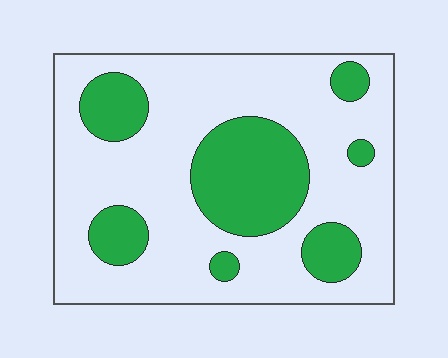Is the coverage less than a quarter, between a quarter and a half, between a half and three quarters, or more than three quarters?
Between a quarter and a half.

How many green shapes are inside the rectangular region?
7.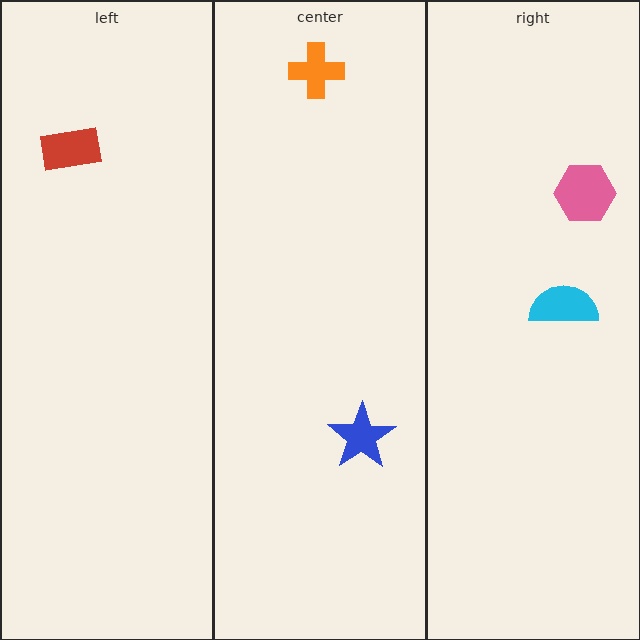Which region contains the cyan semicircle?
The right region.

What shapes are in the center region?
The blue star, the orange cross.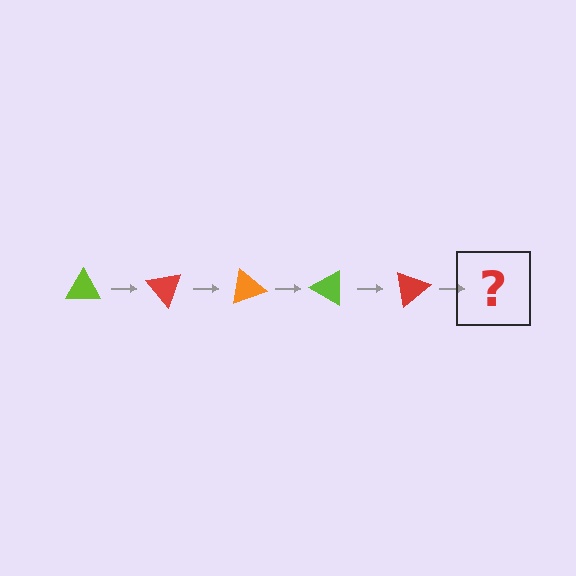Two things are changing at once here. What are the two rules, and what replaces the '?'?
The two rules are that it rotates 50 degrees each step and the color cycles through lime, red, and orange. The '?' should be an orange triangle, rotated 250 degrees from the start.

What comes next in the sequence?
The next element should be an orange triangle, rotated 250 degrees from the start.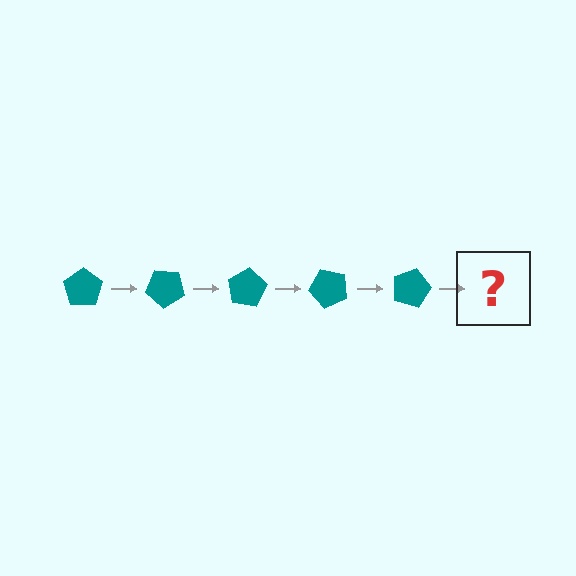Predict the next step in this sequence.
The next step is a teal pentagon rotated 200 degrees.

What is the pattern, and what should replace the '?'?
The pattern is that the pentagon rotates 40 degrees each step. The '?' should be a teal pentagon rotated 200 degrees.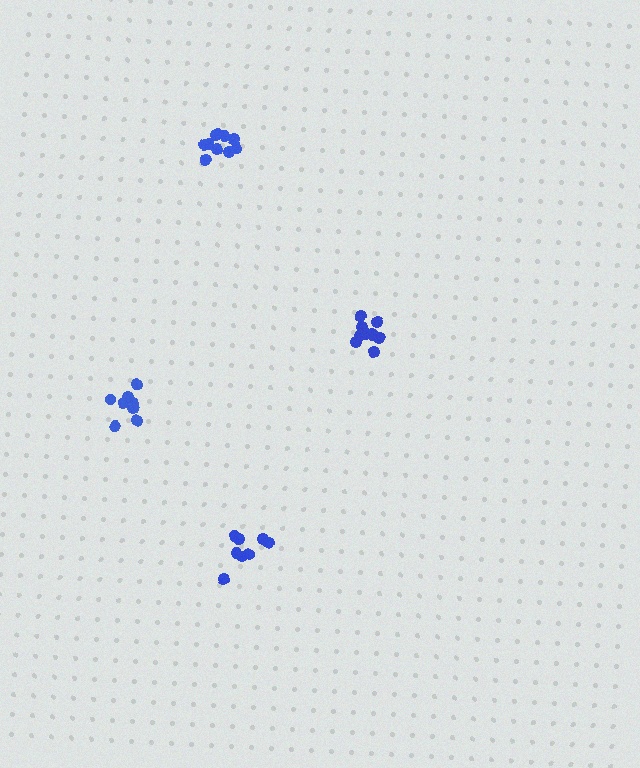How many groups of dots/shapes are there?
There are 4 groups.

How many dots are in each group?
Group 1: 8 dots, Group 2: 10 dots, Group 3: 10 dots, Group 4: 8 dots (36 total).